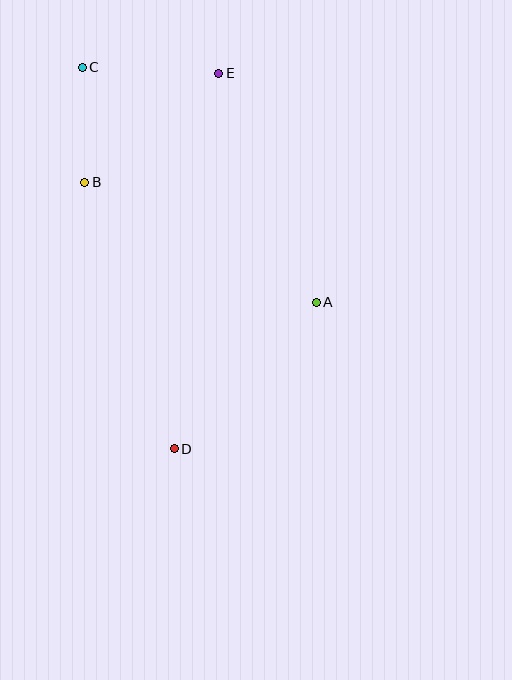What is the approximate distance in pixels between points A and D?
The distance between A and D is approximately 204 pixels.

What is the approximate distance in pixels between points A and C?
The distance between A and C is approximately 332 pixels.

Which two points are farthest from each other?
Points C and D are farthest from each other.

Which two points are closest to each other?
Points B and C are closest to each other.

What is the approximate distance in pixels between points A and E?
The distance between A and E is approximately 249 pixels.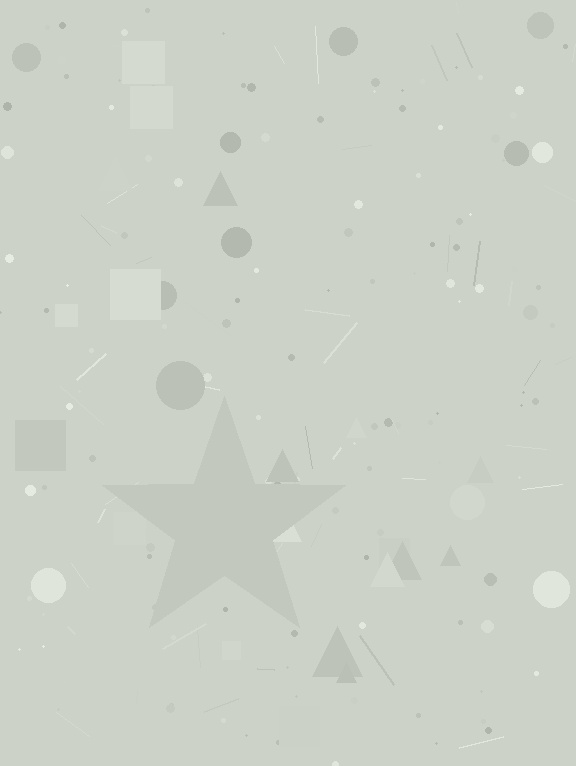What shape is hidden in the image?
A star is hidden in the image.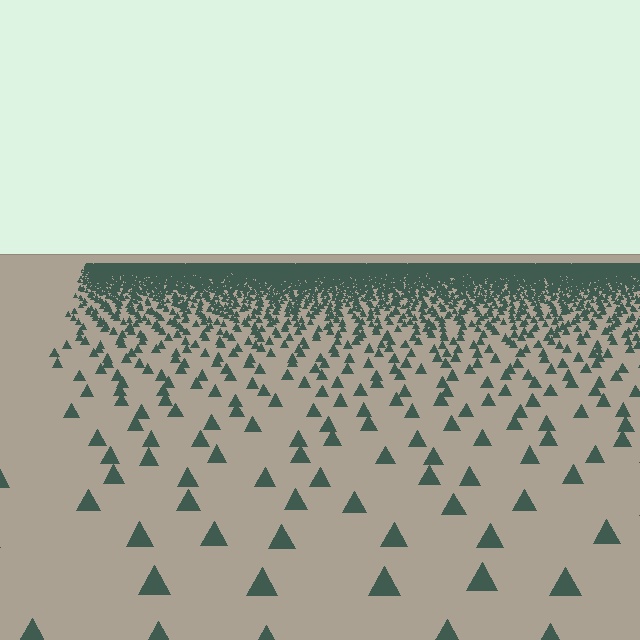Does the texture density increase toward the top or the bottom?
Density increases toward the top.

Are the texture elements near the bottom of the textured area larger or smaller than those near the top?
Larger. Near the bottom, elements are closer to the viewer and appear at a bigger on-screen size.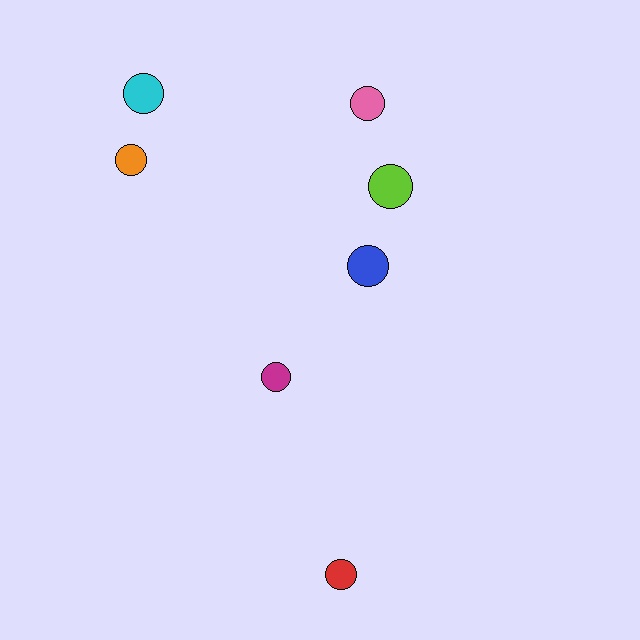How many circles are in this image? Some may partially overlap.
There are 7 circles.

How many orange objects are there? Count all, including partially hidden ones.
There is 1 orange object.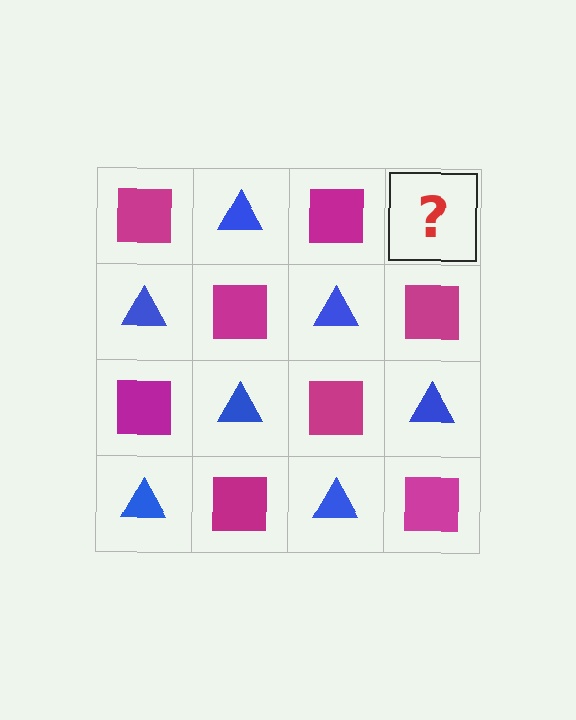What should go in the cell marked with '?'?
The missing cell should contain a blue triangle.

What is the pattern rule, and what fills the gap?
The rule is that it alternates magenta square and blue triangle in a checkerboard pattern. The gap should be filled with a blue triangle.